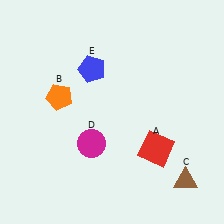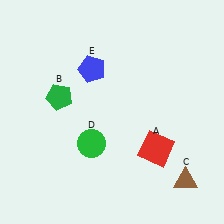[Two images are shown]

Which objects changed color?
B changed from orange to green. D changed from magenta to green.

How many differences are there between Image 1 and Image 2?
There are 2 differences between the two images.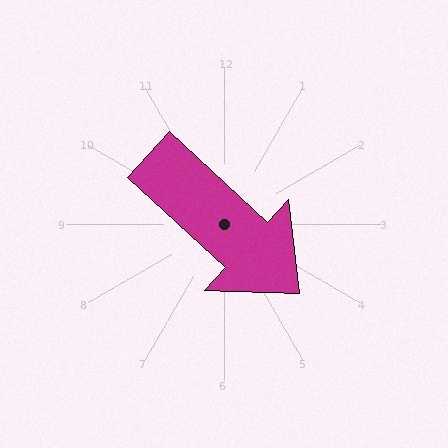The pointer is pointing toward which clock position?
Roughly 4 o'clock.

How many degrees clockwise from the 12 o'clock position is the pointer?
Approximately 133 degrees.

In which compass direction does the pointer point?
Southeast.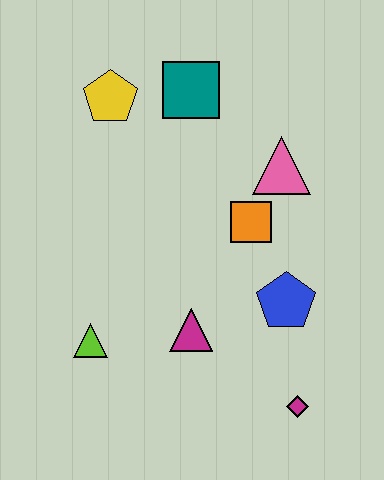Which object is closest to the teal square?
The yellow pentagon is closest to the teal square.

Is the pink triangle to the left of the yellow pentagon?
No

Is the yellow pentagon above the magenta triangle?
Yes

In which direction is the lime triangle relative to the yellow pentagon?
The lime triangle is below the yellow pentagon.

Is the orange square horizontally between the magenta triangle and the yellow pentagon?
No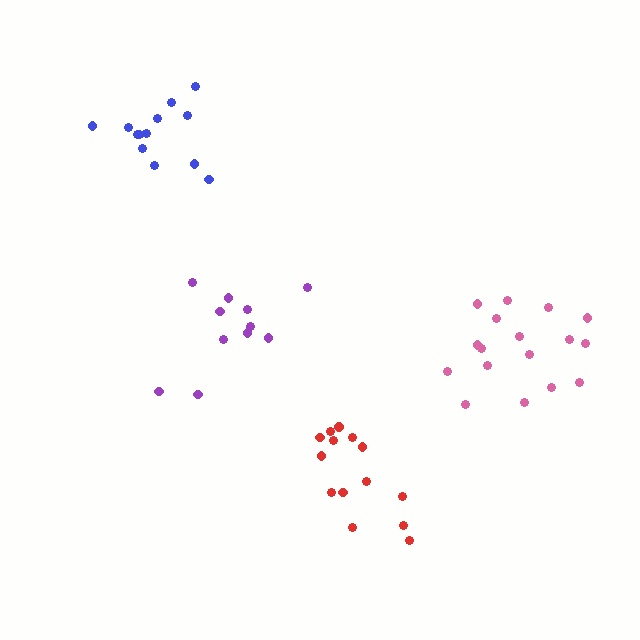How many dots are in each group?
Group 1: 13 dots, Group 2: 14 dots, Group 3: 11 dots, Group 4: 17 dots (55 total).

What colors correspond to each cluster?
The clusters are colored: blue, red, purple, pink.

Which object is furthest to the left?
The blue cluster is leftmost.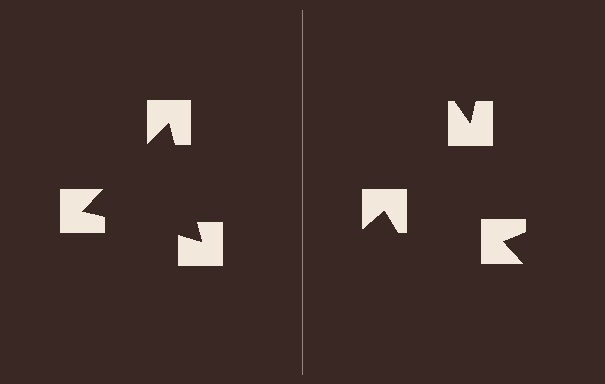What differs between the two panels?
The notched squares are positioned identically on both sides; only the wedge orientations differ. On the left they align to a triangle; on the right they are misaligned.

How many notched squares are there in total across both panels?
6 — 3 on each side.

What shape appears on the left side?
An illusory triangle.